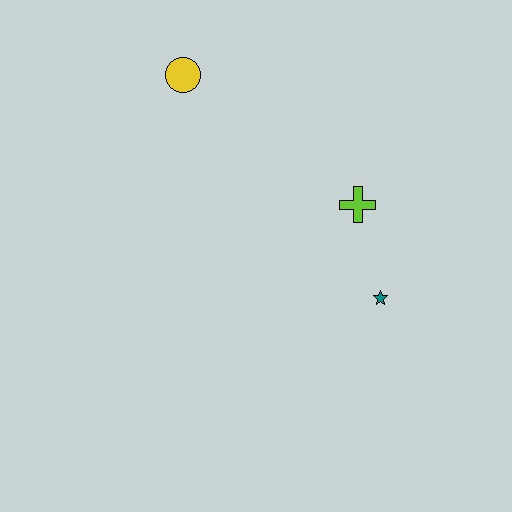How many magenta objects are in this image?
There are no magenta objects.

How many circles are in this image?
There is 1 circle.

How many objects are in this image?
There are 3 objects.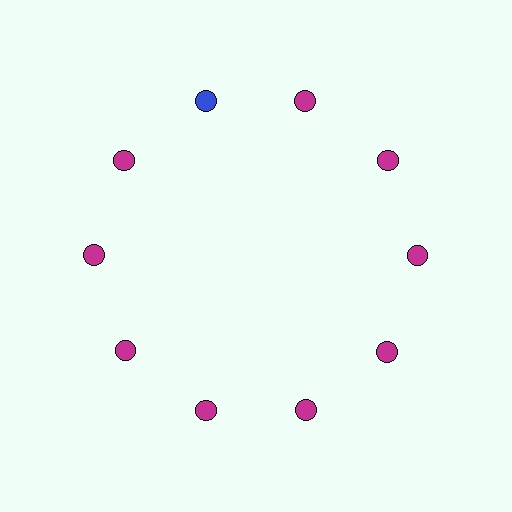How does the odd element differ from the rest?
It has a different color: blue instead of magenta.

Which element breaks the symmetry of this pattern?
The blue circle at roughly the 11 o'clock position breaks the symmetry. All other shapes are magenta circles.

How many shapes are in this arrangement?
There are 10 shapes arranged in a ring pattern.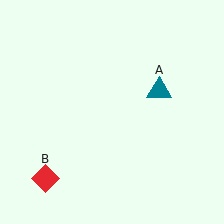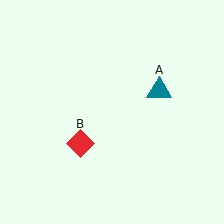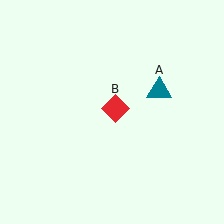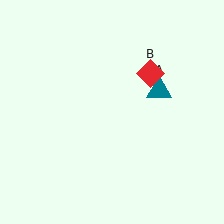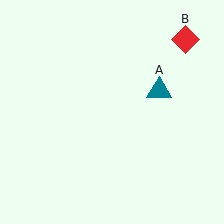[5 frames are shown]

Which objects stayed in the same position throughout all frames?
Teal triangle (object A) remained stationary.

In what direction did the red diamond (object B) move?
The red diamond (object B) moved up and to the right.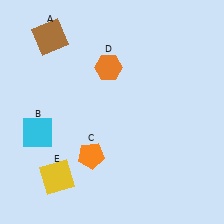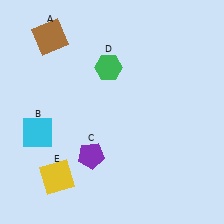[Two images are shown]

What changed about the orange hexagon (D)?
In Image 1, D is orange. In Image 2, it changed to green.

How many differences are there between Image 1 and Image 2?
There are 2 differences between the two images.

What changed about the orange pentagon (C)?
In Image 1, C is orange. In Image 2, it changed to purple.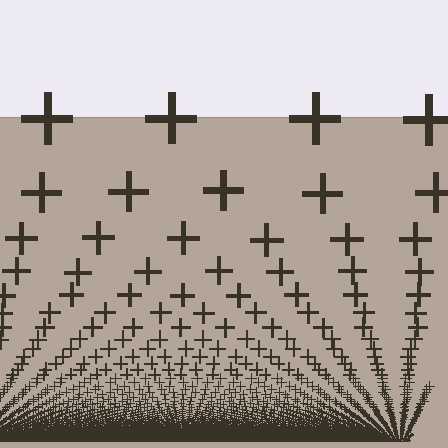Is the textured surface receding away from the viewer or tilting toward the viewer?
The surface appears to tilt toward the viewer. Texture elements get larger and sparser toward the top.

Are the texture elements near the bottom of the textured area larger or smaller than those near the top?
Smaller. The gradient is inverted — elements near the bottom are smaller and denser.